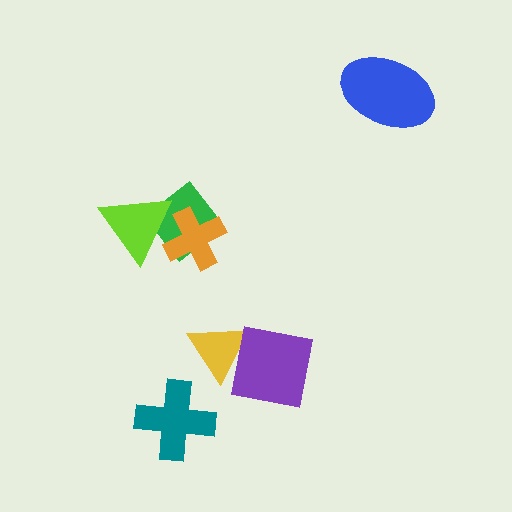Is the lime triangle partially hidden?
Yes, it is partially covered by another shape.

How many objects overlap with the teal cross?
0 objects overlap with the teal cross.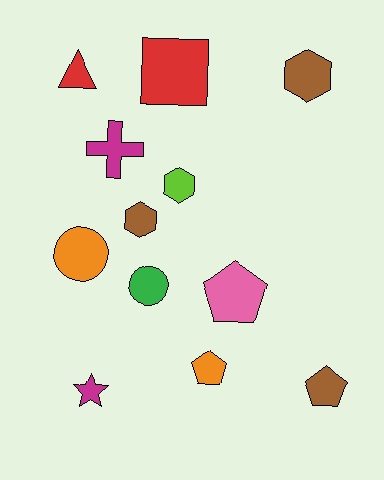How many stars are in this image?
There is 1 star.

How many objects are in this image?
There are 12 objects.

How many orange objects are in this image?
There are 2 orange objects.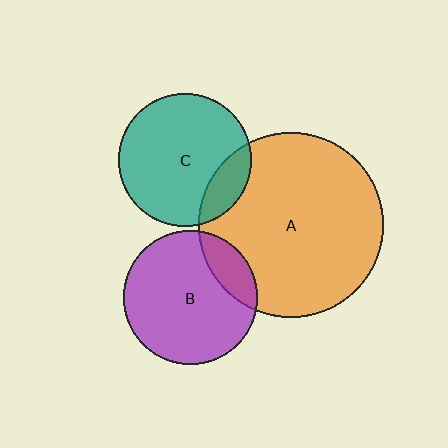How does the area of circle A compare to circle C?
Approximately 1.9 times.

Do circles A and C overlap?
Yes.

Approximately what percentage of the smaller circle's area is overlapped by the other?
Approximately 15%.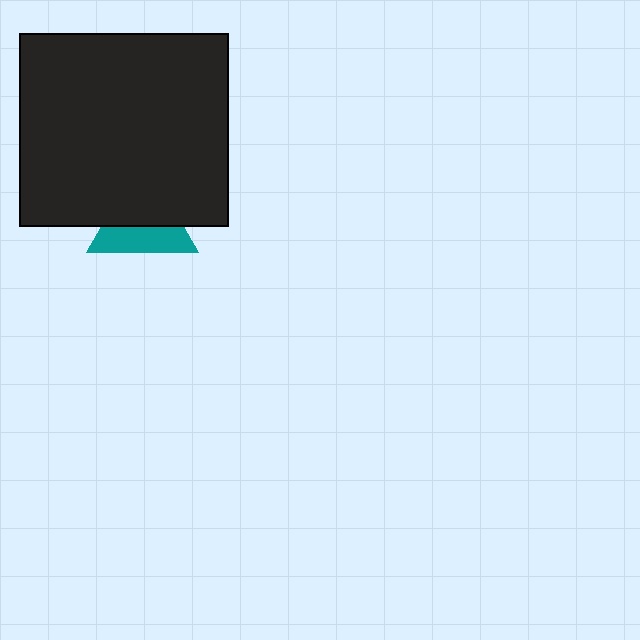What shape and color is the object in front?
The object in front is a black rectangle.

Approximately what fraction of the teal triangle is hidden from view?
Roughly 54% of the teal triangle is hidden behind the black rectangle.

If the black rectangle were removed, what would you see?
You would see the complete teal triangle.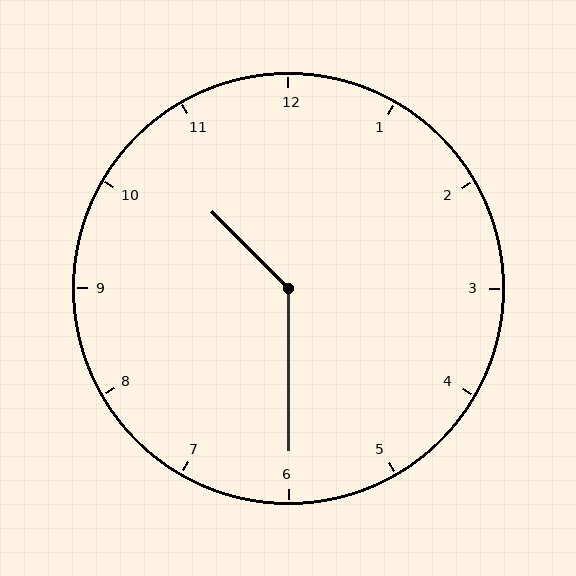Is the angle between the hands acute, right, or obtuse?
It is obtuse.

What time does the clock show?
10:30.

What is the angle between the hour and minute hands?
Approximately 135 degrees.